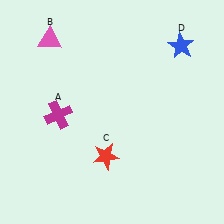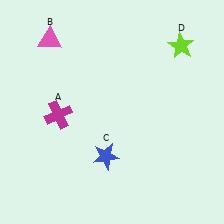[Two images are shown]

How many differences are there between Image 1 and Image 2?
There are 2 differences between the two images.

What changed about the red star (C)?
In Image 1, C is red. In Image 2, it changed to blue.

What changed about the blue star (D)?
In Image 1, D is blue. In Image 2, it changed to lime.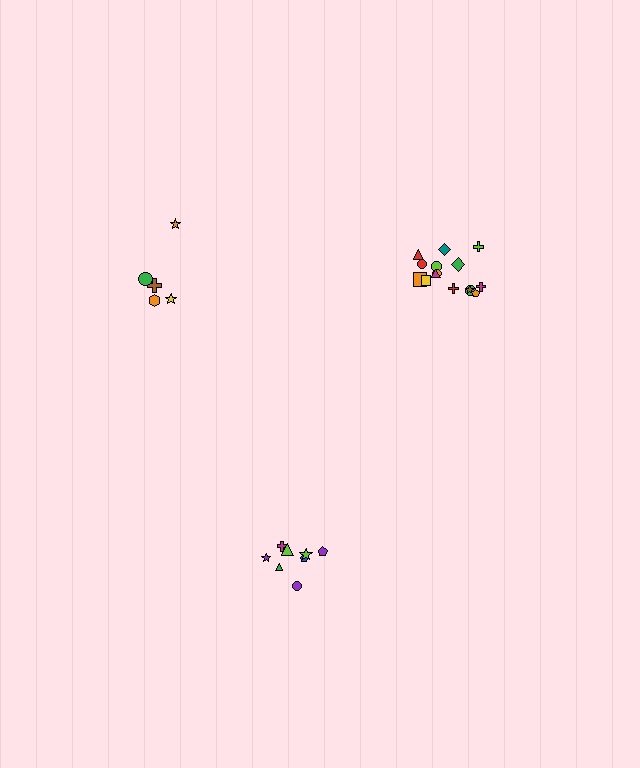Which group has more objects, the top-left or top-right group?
The top-right group.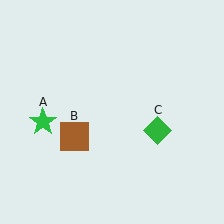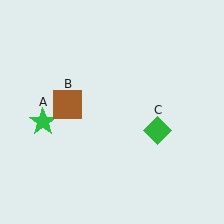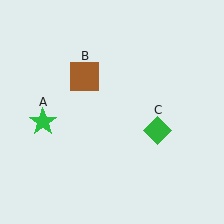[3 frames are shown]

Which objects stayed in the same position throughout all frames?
Green star (object A) and green diamond (object C) remained stationary.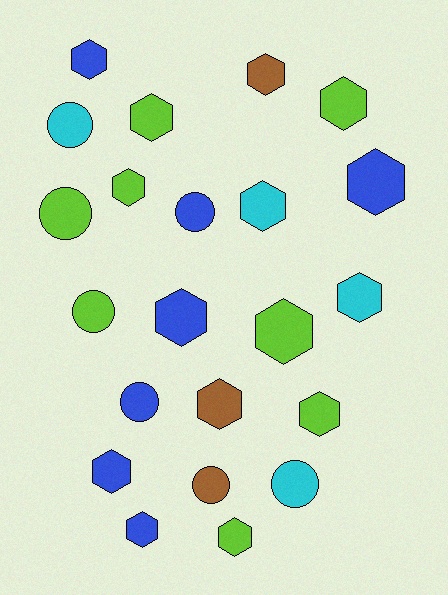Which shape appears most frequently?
Hexagon, with 15 objects.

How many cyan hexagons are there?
There are 2 cyan hexagons.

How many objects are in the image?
There are 22 objects.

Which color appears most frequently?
Lime, with 8 objects.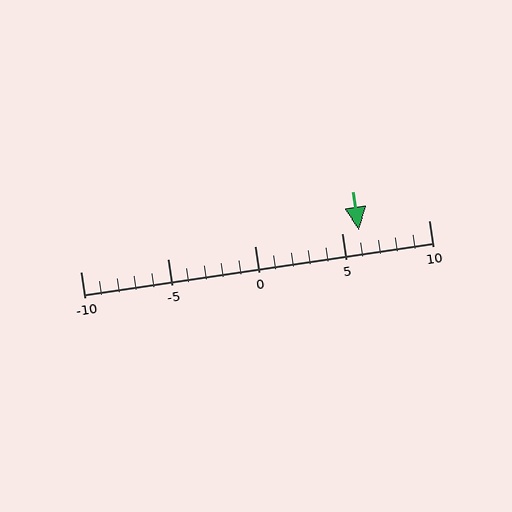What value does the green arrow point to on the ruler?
The green arrow points to approximately 6.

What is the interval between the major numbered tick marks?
The major tick marks are spaced 5 units apart.